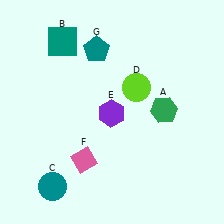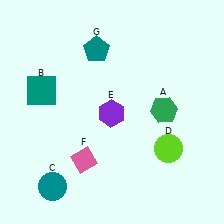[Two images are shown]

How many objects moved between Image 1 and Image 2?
2 objects moved between the two images.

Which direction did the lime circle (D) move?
The lime circle (D) moved down.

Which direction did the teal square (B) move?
The teal square (B) moved down.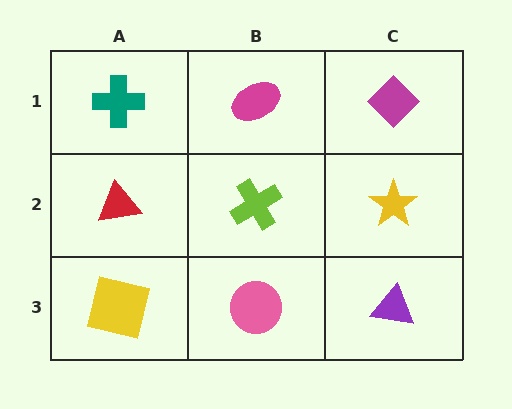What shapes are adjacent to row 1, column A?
A red triangle (row 2, column A), a magenta ellipse (row 1, column B).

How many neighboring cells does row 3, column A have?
2.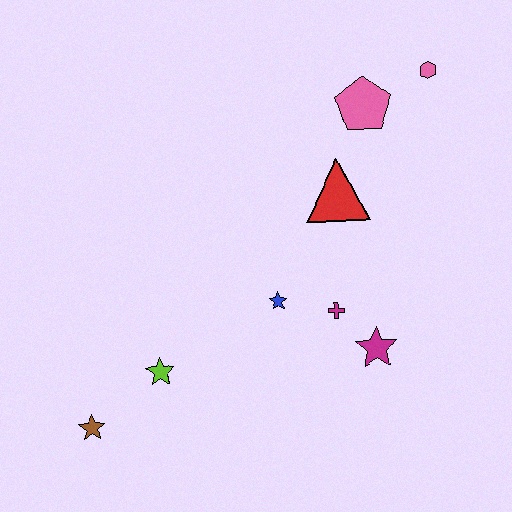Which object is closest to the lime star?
The brown star is closest to the lime star.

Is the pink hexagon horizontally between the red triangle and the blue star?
No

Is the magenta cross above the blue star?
No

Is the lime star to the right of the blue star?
No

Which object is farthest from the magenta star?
The brown star is farthest from the magenta star.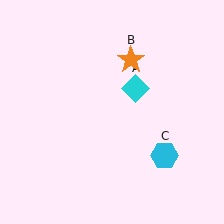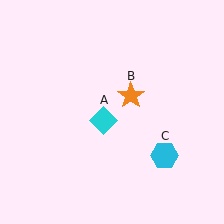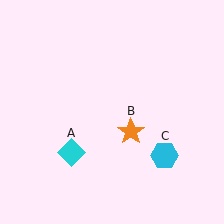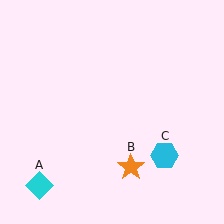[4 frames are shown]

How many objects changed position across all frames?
2 objects changed position: cyan diamond (object A), orange star (object B).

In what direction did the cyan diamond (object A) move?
The cyan diamond (object A) moved down and to the left.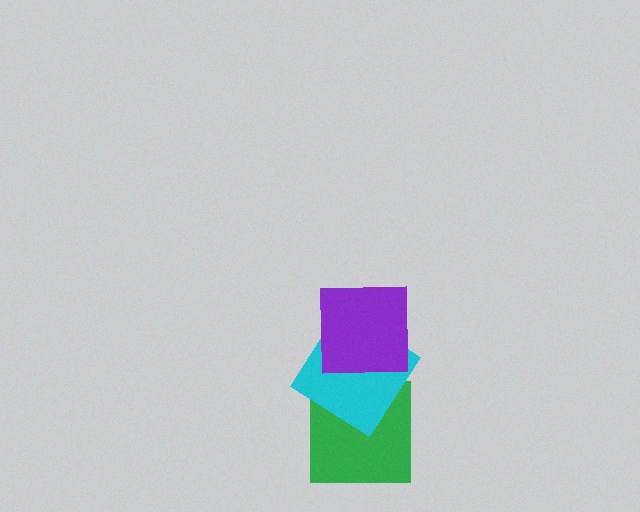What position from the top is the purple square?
The purple square is 1st from the top.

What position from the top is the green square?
The green square is 3rd from the top.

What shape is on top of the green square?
The cyan diamond is on top of the green square.